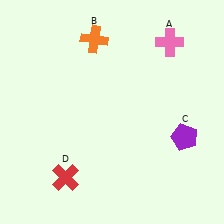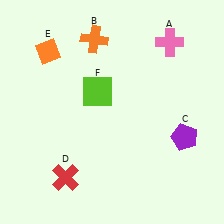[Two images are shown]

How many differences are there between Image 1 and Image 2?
There are 2 differences between the two images.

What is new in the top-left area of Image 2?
A lime square (F) was added in the top-left area of Image 2.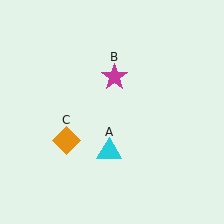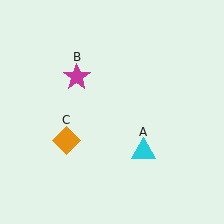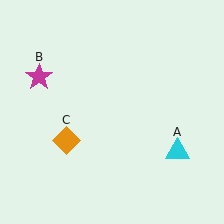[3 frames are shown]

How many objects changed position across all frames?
2 objects changed position: cyan triangle (object A), magenta star (object B).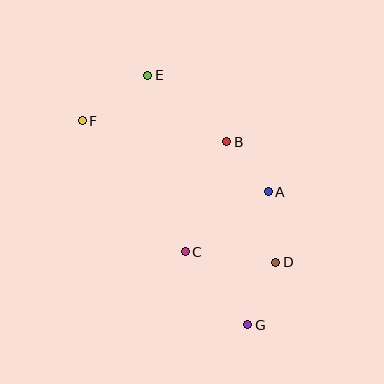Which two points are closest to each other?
Points A and B are closest to each other.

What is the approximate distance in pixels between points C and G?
The distance between C and G is approximately 96 pixels.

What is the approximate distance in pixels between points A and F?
The distance between A and F is approximately 199 pixels.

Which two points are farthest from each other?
Points E and G are farthest from each other.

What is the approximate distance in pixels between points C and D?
The distance between C and D is approximately 91 pixels.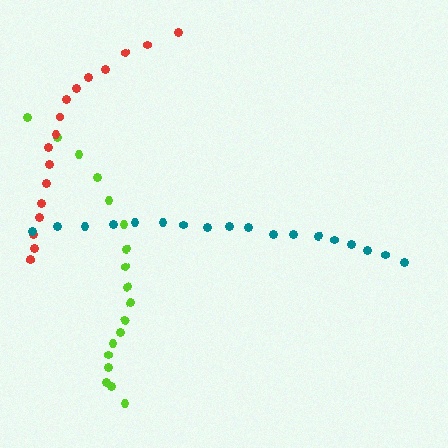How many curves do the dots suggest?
There are 3 distinct paths.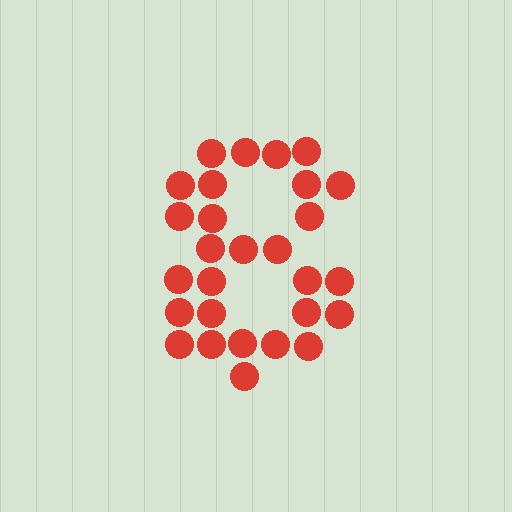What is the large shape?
The large shape is the digit 8.